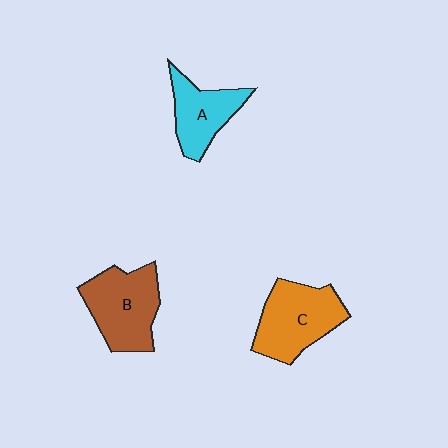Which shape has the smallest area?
Shape A (cyan).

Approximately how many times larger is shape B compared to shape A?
Approximately 1.4 times.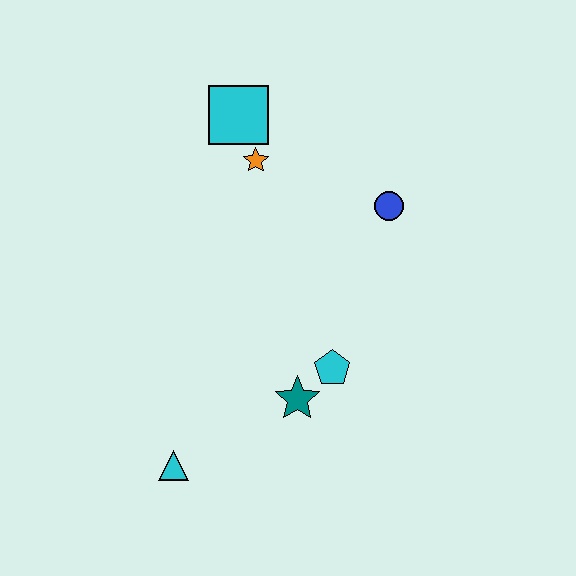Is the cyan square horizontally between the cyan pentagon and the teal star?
No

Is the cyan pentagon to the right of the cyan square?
Yes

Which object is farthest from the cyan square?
The cyan triangle is farthest from the cyan square.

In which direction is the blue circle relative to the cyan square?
The blue circle is to the right of the cyan square.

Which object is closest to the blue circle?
The orange star is closest to the blue circle.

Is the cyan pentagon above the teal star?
Yes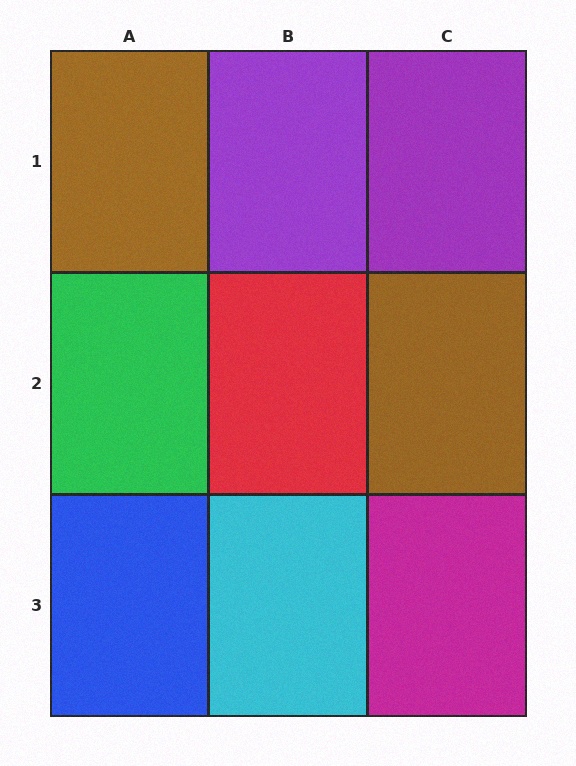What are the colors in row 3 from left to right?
Blue, cyan, magenta.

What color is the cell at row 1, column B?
Purple.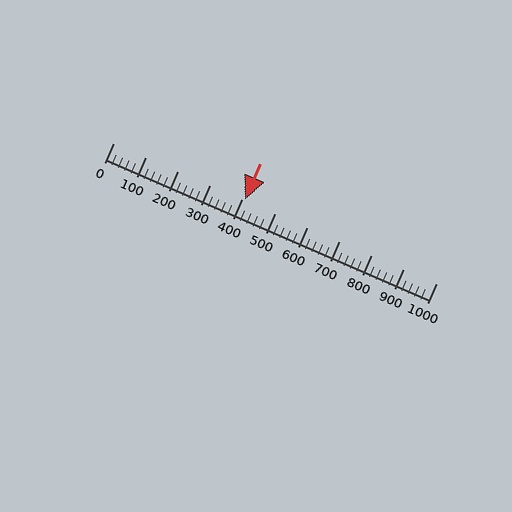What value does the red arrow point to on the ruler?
The red arrow points to approximately 409.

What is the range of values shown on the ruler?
The ruler shows values from 0 to 1000.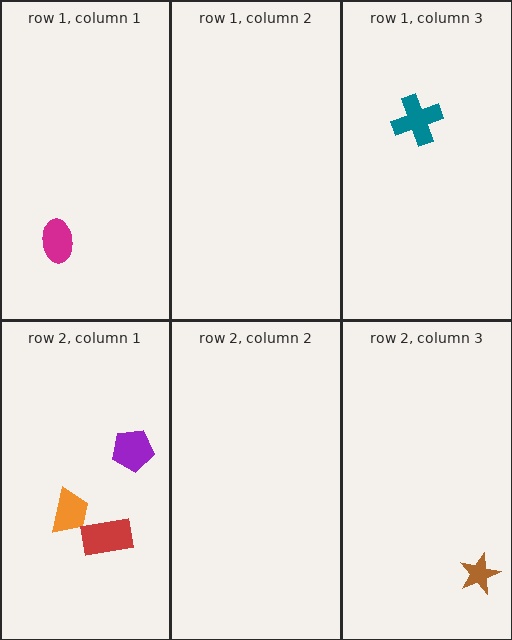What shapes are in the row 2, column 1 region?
The orange trapezoid, the purple pentagon, the red rectangle.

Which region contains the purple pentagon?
The row 2, column 1 region.